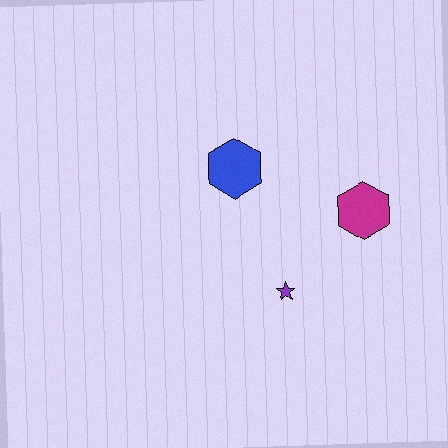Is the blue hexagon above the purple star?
Yes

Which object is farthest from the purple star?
The blue hexagon is farthest from the purple star.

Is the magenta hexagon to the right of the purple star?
Yes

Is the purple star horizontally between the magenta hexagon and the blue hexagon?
Yes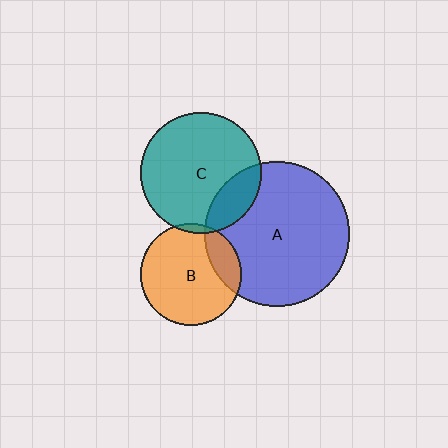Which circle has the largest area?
Circle A (blue).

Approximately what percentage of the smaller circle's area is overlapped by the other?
Approximately 20%.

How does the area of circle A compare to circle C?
Approximately 1.4 times.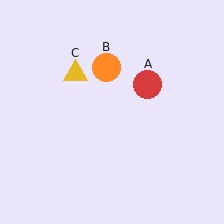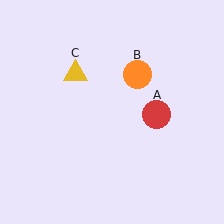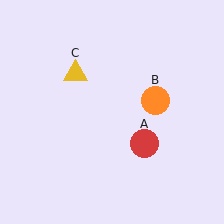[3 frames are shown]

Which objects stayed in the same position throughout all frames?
Yellow triangle (object C) remained stationary.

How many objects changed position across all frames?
2 objects changed position: red circle (object A), orange circle (object B).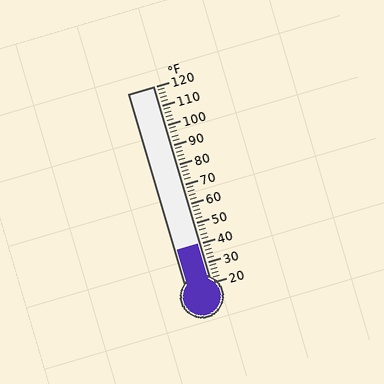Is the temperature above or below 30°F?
The temperature is above 30°F.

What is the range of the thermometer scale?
The thermometer scale ranges from 20°F to 120°F.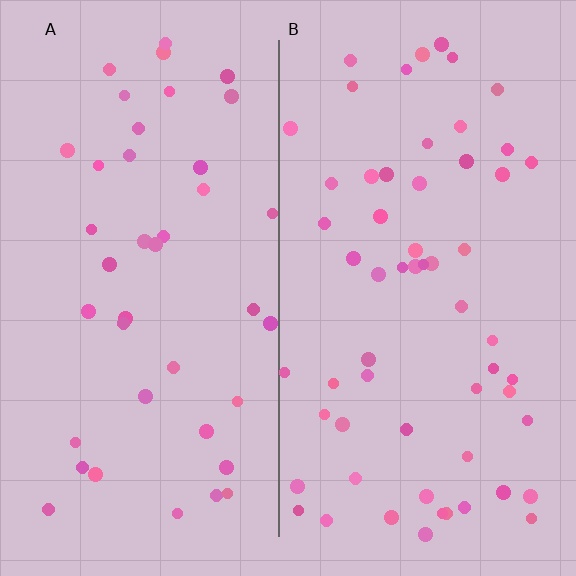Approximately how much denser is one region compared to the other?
Approximately 1.4× — region B over region A.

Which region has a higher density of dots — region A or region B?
B (the right).